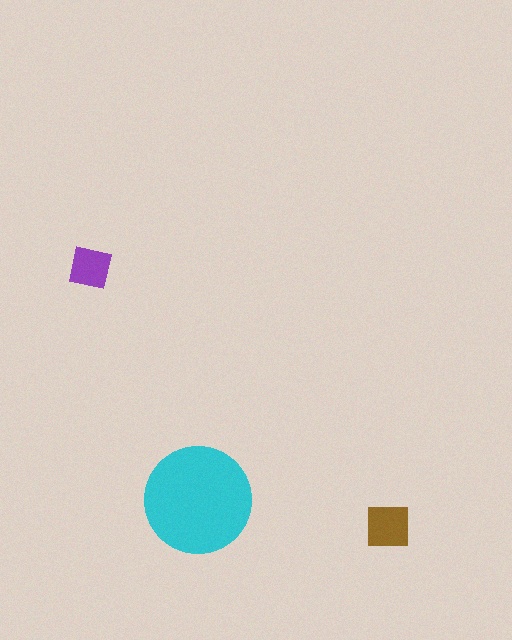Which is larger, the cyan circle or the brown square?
The cyan circle.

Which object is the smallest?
The purple square.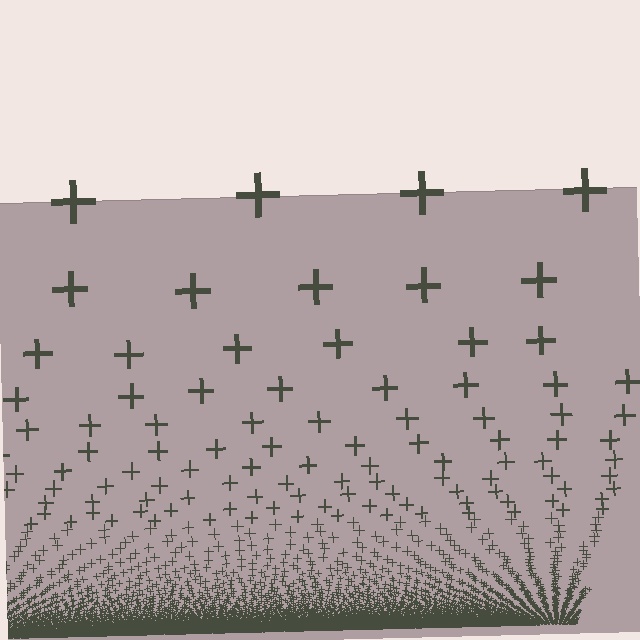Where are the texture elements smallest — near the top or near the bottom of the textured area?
Near the bottom.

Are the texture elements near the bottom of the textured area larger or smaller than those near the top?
Smaller. The gradient is inverted — elements near the bottom are smaller and denser.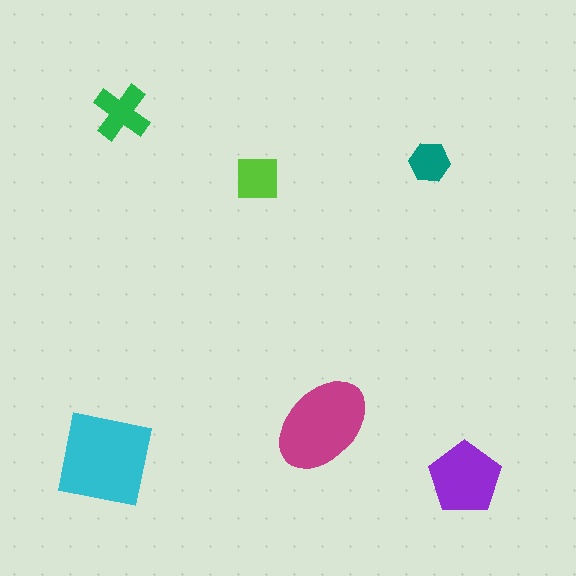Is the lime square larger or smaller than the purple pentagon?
Smaller.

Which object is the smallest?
The teal hexagon.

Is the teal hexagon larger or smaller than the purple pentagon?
Smaller.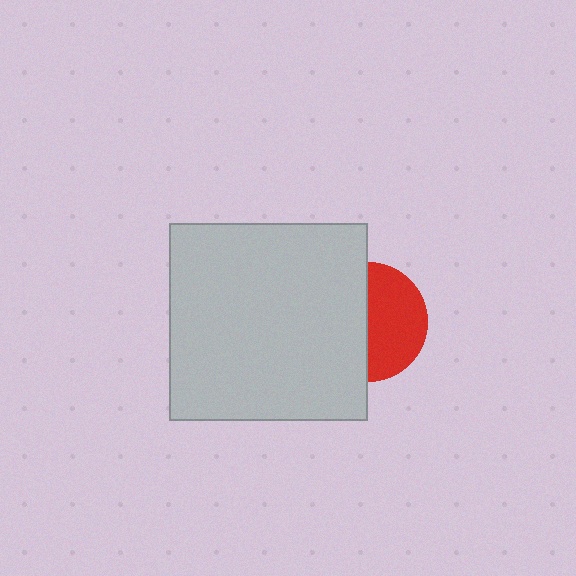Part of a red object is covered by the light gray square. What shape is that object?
It is a circle.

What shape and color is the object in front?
The object in front is a light gray square.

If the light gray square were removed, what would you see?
You would see the complete red circle.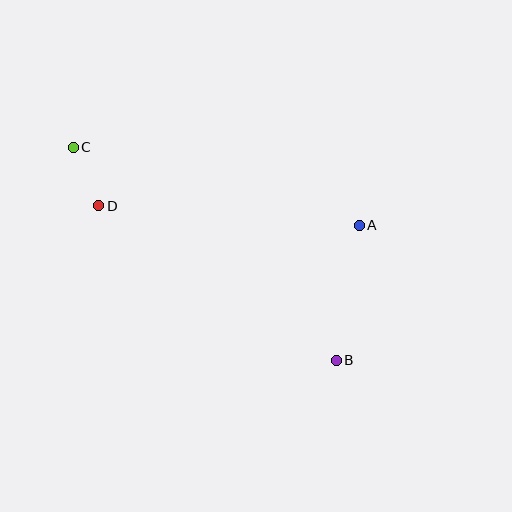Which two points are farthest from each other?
Points B and C are farthest from each other.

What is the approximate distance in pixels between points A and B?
The distance between A and B is approximately 137 pixels.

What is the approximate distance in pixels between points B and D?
The distance between B and D is approximately 283 pixels.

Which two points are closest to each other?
Points C and D are closest to each other.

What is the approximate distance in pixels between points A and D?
The distance between A and D is approximately 261 pixels.